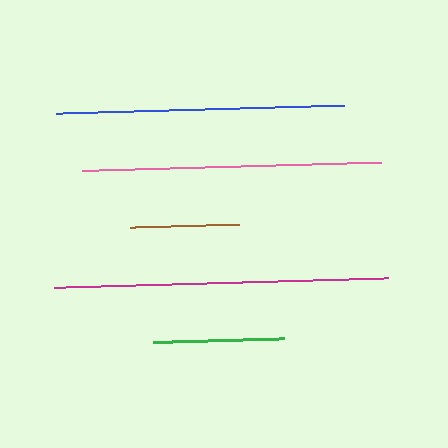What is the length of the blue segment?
The blue segment is approximately 288 pixels long.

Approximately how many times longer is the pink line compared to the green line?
The pink line is approximately 2.3 times the length of the green line.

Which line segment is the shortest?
The brown line is the shortest at approximately 109 pixels.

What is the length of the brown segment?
The brown segment is approximately 109 pixels long.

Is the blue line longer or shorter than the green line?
The blue line is longer than the green line.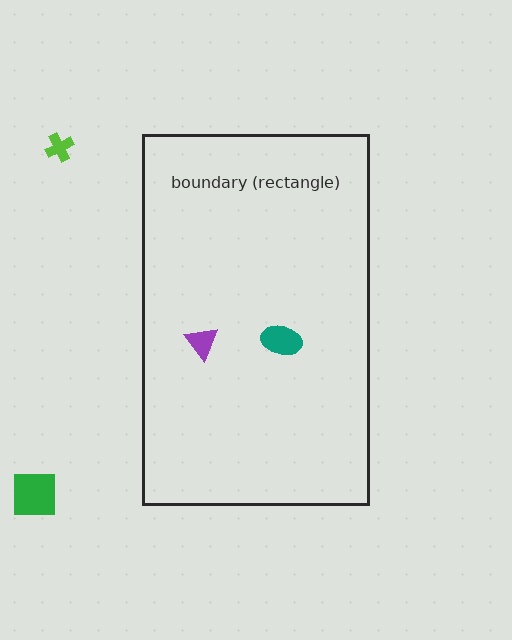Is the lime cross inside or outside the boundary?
Outside.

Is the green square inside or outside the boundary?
Outside.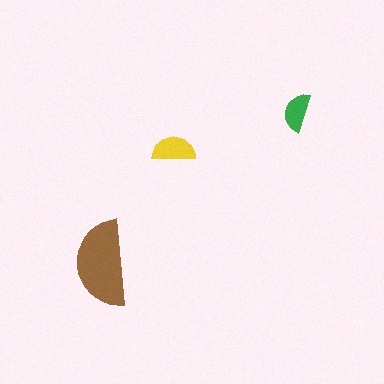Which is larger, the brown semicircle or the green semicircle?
The brown one.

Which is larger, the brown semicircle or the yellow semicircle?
The brown one.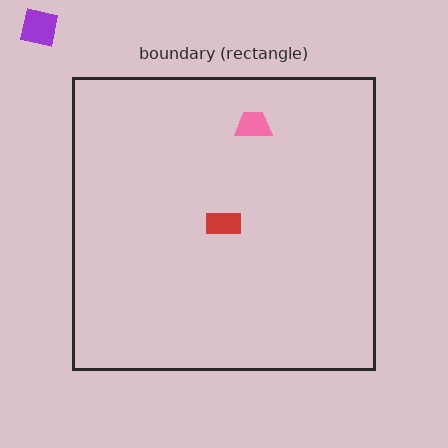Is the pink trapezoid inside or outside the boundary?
Inside.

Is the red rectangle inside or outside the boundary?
Inside.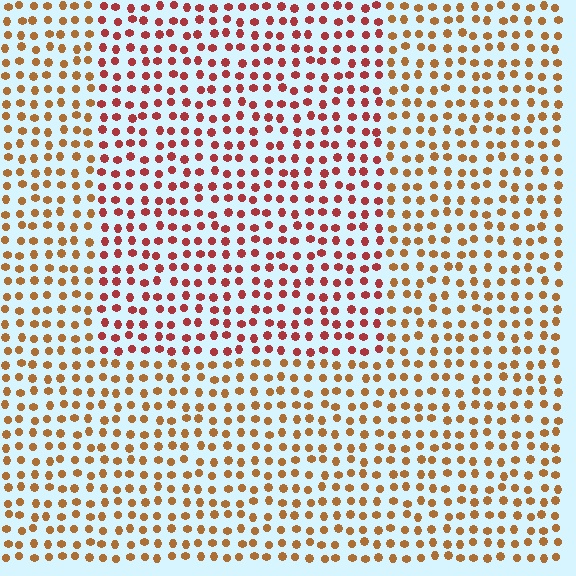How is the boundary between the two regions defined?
The boundary is defined purely by a slight shift in hue (about 33 degrees). Spacing, size, and orientation are identical on both sides.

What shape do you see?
I see a rectangle.